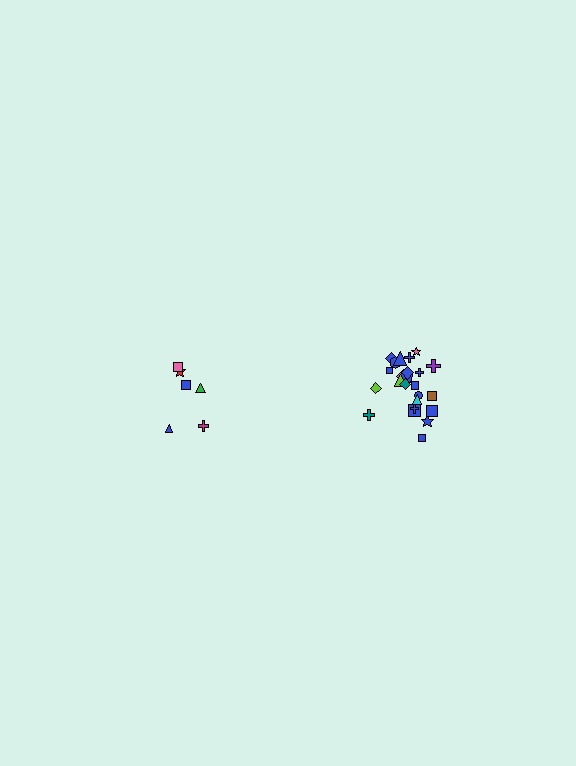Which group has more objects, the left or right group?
The right group.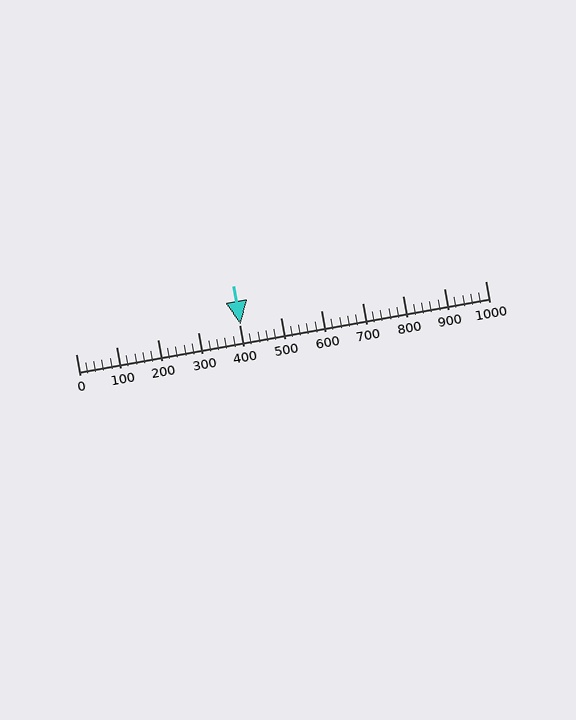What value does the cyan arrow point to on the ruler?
The cyan arrow points to approximately 402.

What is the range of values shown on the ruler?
The ruler shows values from 0 to 1000.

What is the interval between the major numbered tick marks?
The major tick marks are spaced 100 units apart.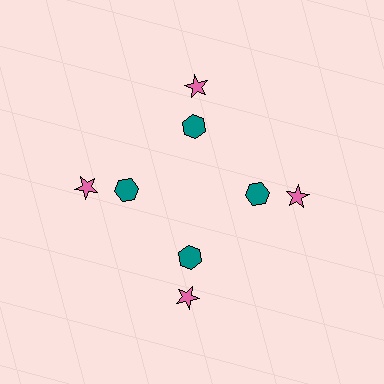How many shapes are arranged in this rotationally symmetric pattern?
There are 8 shapes, arranged in 4 groups of 2.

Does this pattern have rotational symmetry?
Yes, this pattern has 4-fold rotational symmetry. It looks the same after rotating 90 degrees around the center.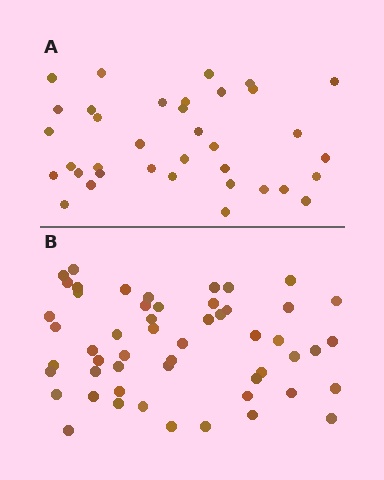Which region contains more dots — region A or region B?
Region B (the bottom region) has more dots.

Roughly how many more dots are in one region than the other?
Region B has approximately 15 more dots than region A.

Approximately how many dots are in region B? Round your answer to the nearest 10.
About 50 dots. (The exact count is 53, which rounds to 50.)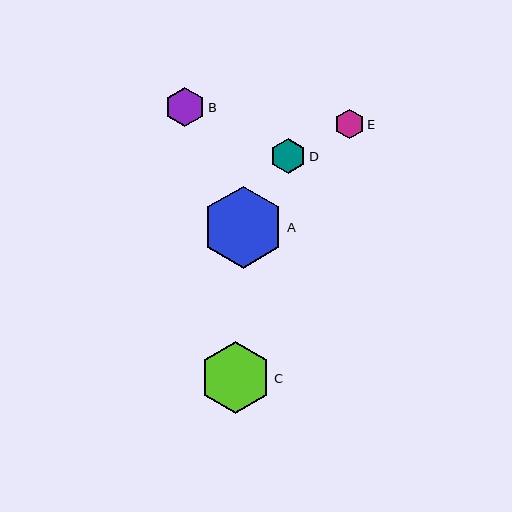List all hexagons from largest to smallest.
From largest to smallest: A, C, B, D, E.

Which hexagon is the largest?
Hexagon A is the largest with a size of approximately 82 pixels.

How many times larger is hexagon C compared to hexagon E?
Hexagon C is approximately 2.4 times the size of hexagon E.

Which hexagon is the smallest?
Hexagon E is the smallest with a size of approximately 30 pixels.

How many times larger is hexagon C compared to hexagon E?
Hexagon C is approximately 2.4 times the size of hexagon E.